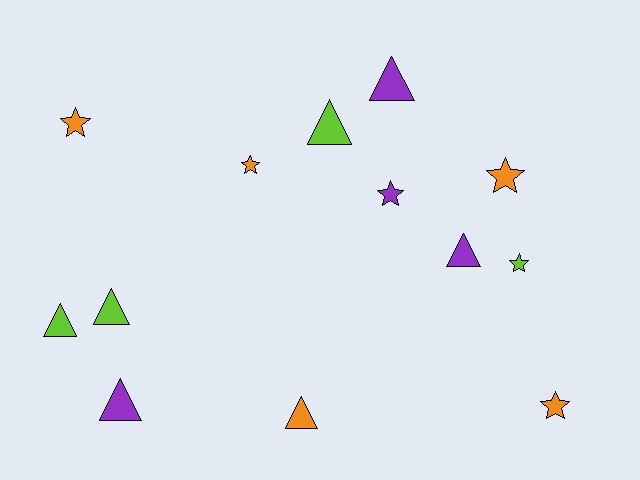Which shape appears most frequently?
Triangle, with 7 objects.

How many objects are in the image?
There are 13 objects.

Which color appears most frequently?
Orange, with 5 objects.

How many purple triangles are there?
There are 3 purple triangles.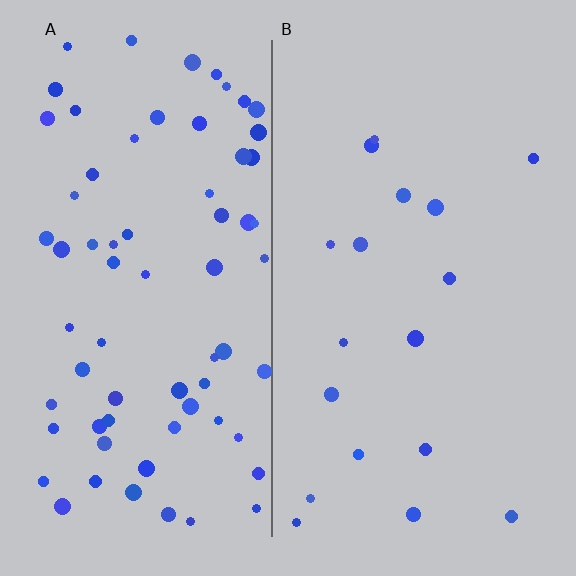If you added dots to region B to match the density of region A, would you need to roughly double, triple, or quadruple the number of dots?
Approximately quadruple.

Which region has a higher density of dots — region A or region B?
A (the left).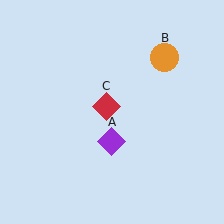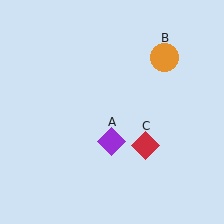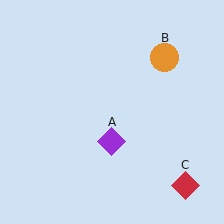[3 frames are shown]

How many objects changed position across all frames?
1 object changed position: red diamond (object C).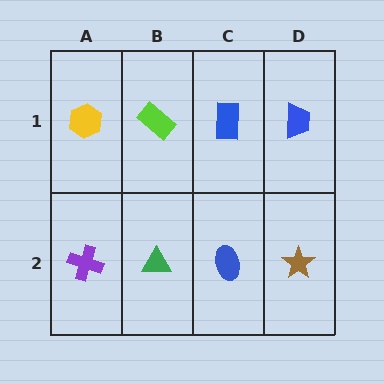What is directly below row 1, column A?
A purple cross.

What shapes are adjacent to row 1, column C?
A blue ellipse (row 2, column C), a lime rectangle (row 1, column B), a blue trapezoid (row 1, column D).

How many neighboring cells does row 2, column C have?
3.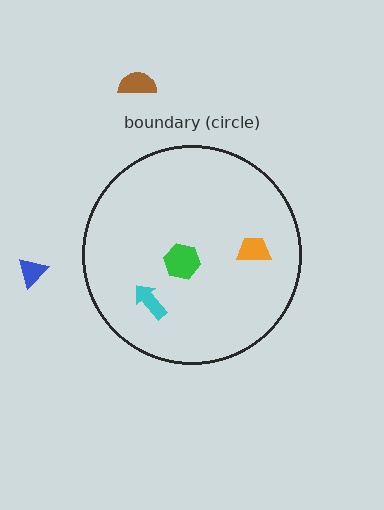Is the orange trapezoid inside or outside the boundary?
Inside.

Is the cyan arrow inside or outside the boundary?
Inside.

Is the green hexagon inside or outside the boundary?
Inside.